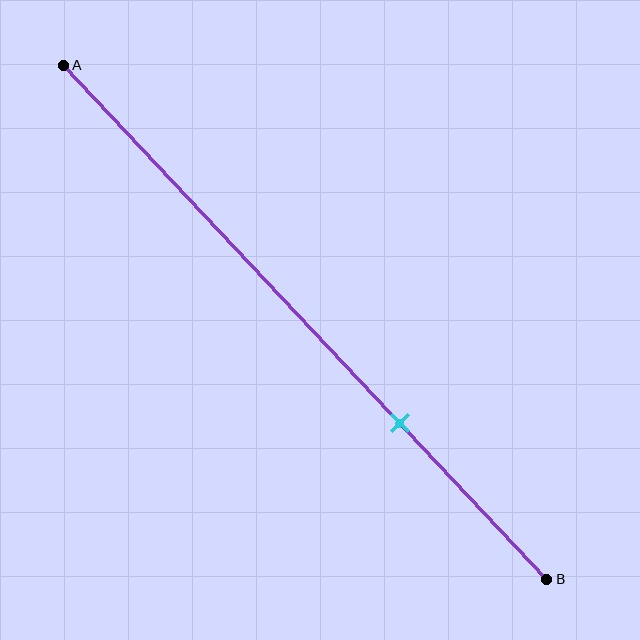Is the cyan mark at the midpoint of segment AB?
No, the mark is at about 70% from A, not at the 50% midpoint.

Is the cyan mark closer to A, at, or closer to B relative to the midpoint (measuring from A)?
The cyan mark is closer to point B than the midpoint of segment AB.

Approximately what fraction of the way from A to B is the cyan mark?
The cyan mark is approximately 70% of the way from A to B.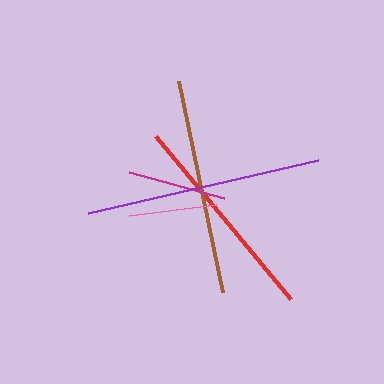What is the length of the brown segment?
The brown segment is approximately 215 pixels long.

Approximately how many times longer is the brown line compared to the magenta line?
The brown line is approximately 2.2 times the length of the magenta line.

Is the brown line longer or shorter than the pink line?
The brown line is longer than the pink line.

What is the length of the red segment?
The red segment is approximately 212 pixels long.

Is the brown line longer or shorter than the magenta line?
The brown line is longer than the magenta line.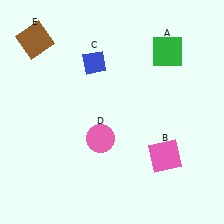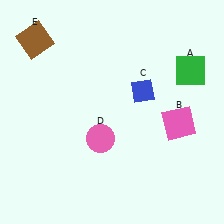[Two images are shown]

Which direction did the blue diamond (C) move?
The blue diamond (C) moved right.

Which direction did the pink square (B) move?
The pink square (B) moved up.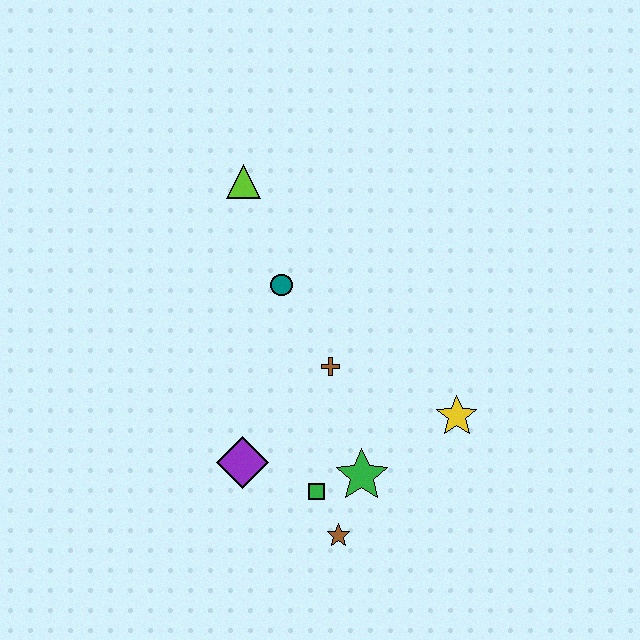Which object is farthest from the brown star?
The lime triangle is farthest from the brown star.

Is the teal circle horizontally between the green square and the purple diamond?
Yes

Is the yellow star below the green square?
No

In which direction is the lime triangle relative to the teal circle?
The lime triangle is above the teal circle.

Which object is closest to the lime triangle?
The teal circle is closest to the lime triangle.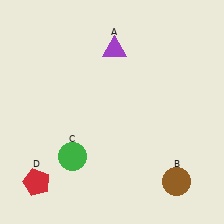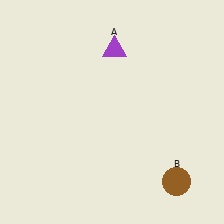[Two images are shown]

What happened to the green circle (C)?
The green circle (C) was removed in Image 2. It was in the bottom-left area of Image 1.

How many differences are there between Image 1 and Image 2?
There are 2 differences between the two images.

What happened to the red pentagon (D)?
The red pentagon (D) was removed in Image 2. It was in the bottom-left area of Image 1.